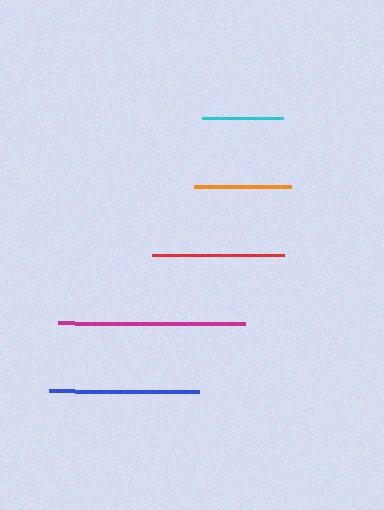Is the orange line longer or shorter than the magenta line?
The magenta line is longer than the orange line.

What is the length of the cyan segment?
The cyan segment is approximately 81 pixels long.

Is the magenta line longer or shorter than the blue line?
The magenta line is longer than the blue line.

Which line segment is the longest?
The magenta line is the longest at approximately 187 pixels.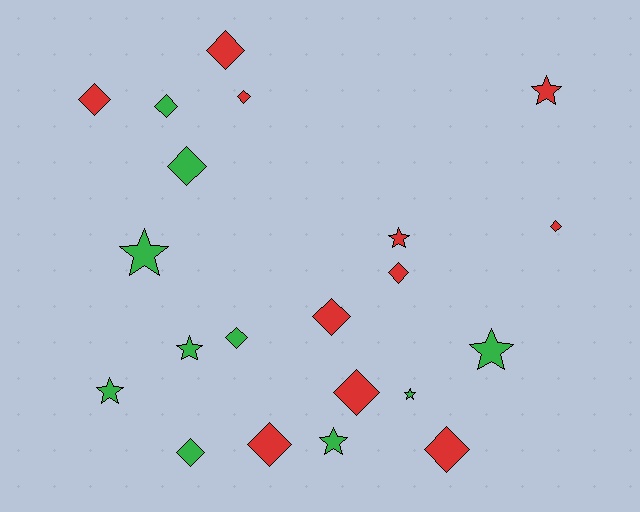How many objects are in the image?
There are 21 objects.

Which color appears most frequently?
Red, with 11 objects.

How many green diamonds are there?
There are 4 green diamonds.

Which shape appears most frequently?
Diamond, with 13 objects.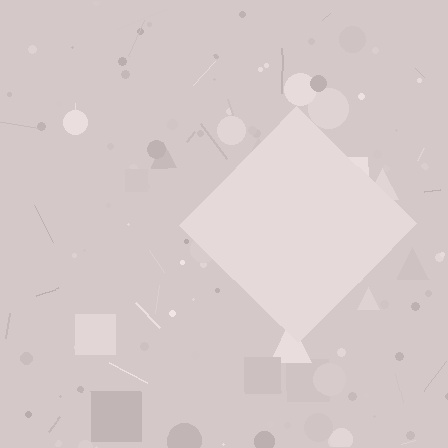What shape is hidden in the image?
A diamond is hidden in the image.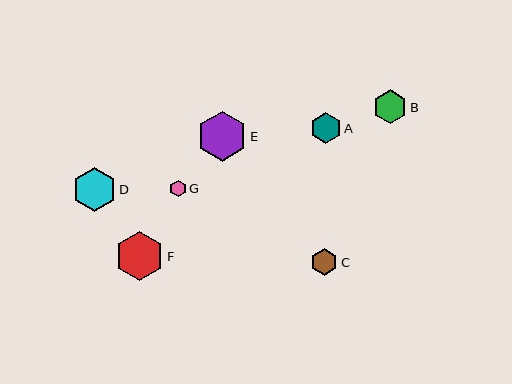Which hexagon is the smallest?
Hexagon G is the smallest with a size of approximately 17 pixels.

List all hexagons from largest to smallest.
From largest to smallest: E, F, D, B, A, C, G.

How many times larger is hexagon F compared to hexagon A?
Hexagon F is approximately 1.6 times the size of hexagon A.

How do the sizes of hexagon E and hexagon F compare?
Hexagon E and hexagon F are approximately the same size.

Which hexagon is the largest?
Hexagon E is the largest with a size of approximately 50 pixels.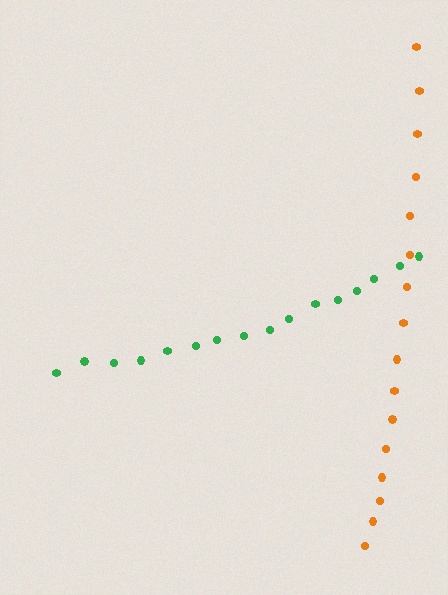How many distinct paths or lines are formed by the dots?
There are 2 distinct paths.